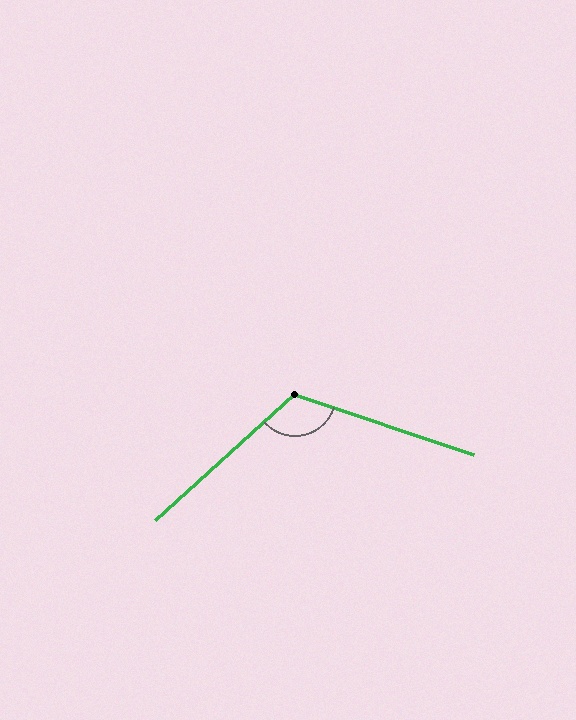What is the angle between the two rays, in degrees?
Approximately 119 degrees.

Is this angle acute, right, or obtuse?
It is obtuse.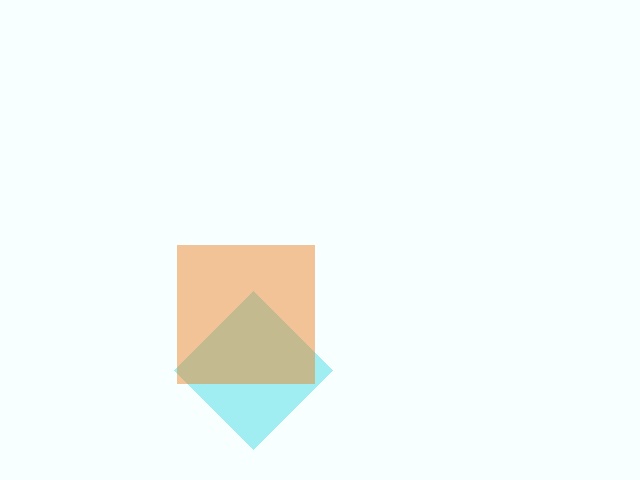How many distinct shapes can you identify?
There are 2 distinct shapes: a cyan diamond, an orange square.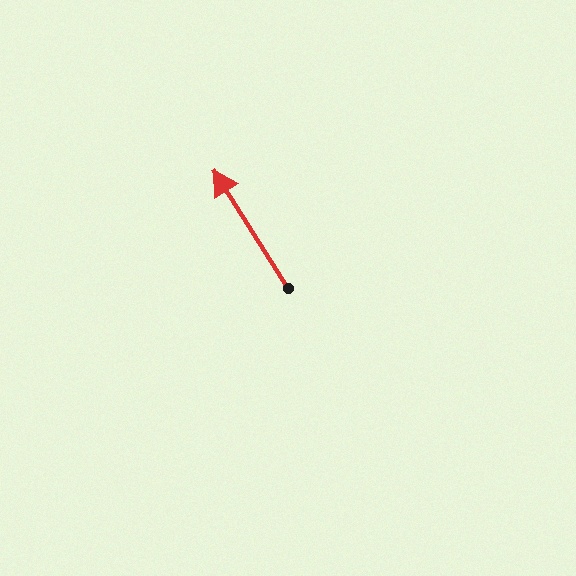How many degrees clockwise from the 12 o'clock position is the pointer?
Approximately 328 degrees.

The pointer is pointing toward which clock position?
Roughly 11 o'clock.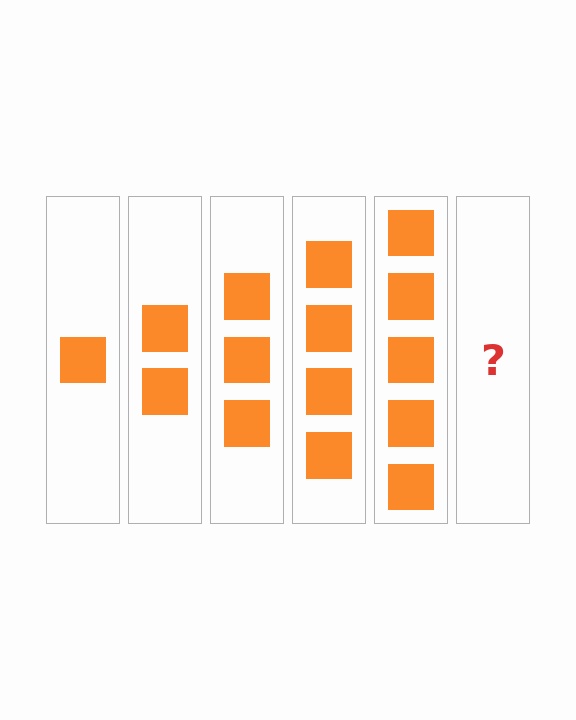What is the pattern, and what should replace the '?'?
The pattern is that each step adds one more square. The '?' should be 6 squares.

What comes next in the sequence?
The next element should be 6 squares.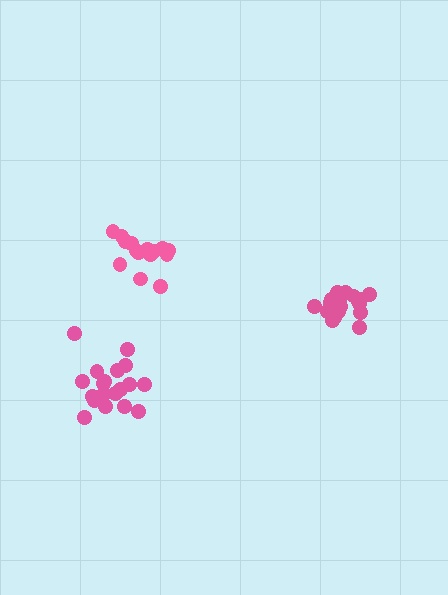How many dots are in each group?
Group 1: 19 dots, Group 2: 19 dots, Group 3: 15 dots (53 total).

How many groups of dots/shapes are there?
There are 3 groups.